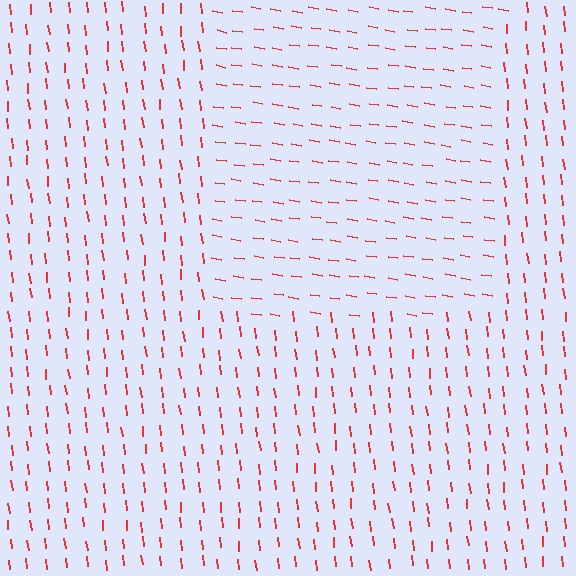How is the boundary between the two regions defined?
The boundary is defined purely by a change in line orientation (approximately 74 degrees difference). All lines are the same color and thickness.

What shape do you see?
I see a rectangle.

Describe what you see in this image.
The image is filled with small red line segments. A rectangle region in the image has lines oriented differently from the surrounding lines, creating a visible texture boundary.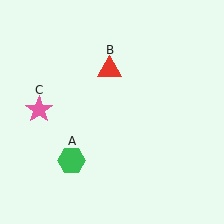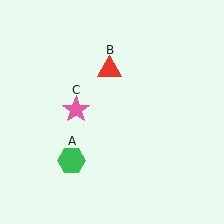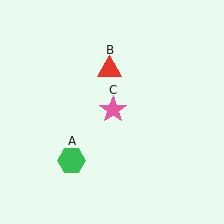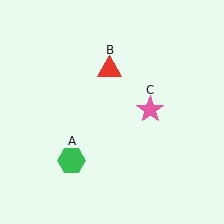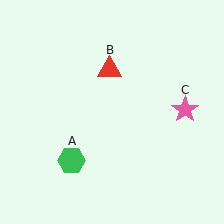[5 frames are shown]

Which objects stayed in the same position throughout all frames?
Green hexagon (object A) and red triangle (object B) remained stationary.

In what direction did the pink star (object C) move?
The pink star (object C) moved right.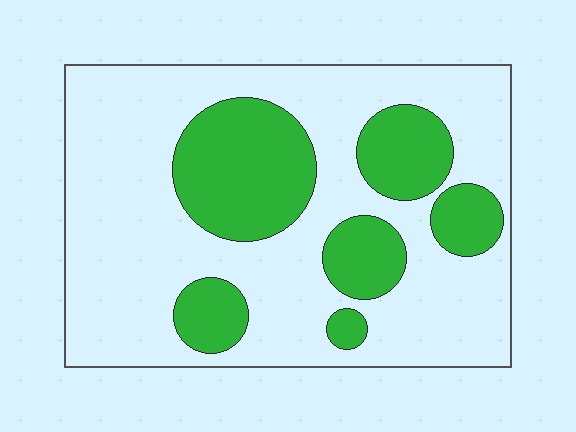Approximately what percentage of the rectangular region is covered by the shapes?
Approximately 30%.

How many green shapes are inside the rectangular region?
6.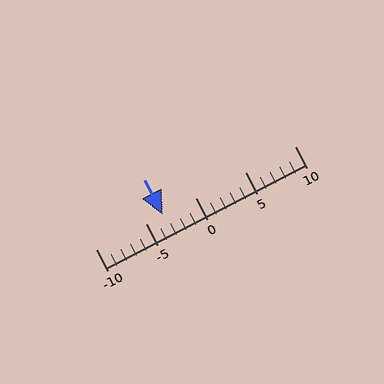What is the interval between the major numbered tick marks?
The major tick marks are spaced 5 units apart.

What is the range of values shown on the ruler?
The ruler shows values from -10 to 10.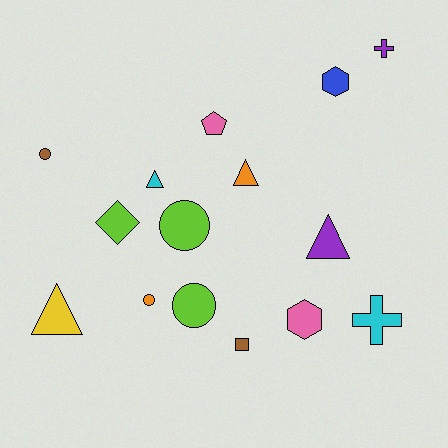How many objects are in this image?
There are 15 objects.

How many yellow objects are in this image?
There is 1 yellow object.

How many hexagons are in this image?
There are 2 hexagons.